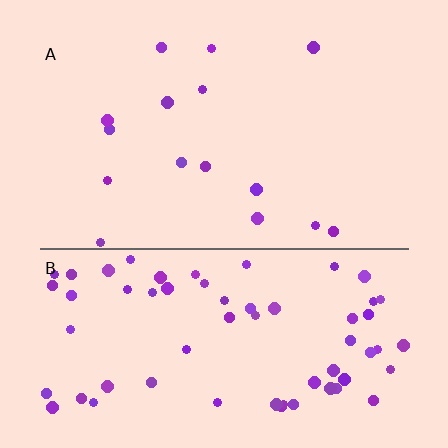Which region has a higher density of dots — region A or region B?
B (the bottom).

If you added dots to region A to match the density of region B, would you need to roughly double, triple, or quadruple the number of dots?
Approximately quadruple.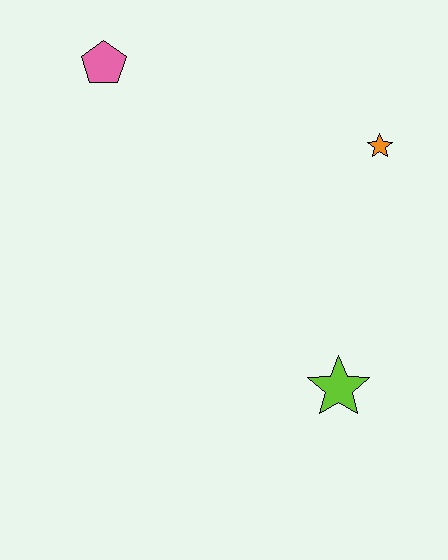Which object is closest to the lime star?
The orange star is closest to the lime star.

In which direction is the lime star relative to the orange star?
The lime star is below the orange star.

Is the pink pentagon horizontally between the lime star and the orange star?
No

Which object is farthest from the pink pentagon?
The lime star is farthest from the pink pentagon.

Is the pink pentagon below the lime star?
No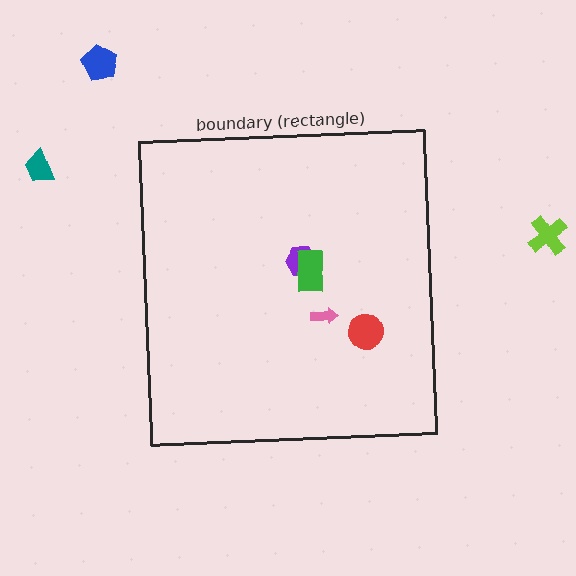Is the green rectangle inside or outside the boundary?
Inside.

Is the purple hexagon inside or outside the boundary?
Inside.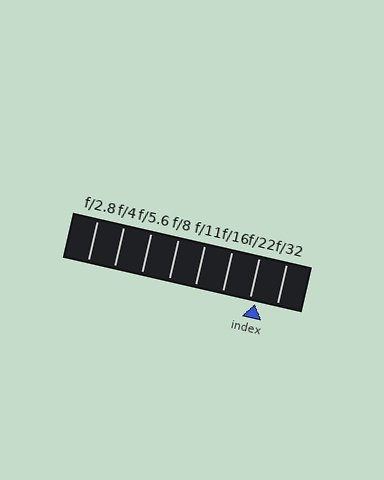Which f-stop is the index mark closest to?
The index mark is closest to f/22.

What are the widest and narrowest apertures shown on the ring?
The widest aperture shown is f/2.8 and the narrowest is f/32.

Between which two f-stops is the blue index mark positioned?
The index mark is between f/22 and f/32.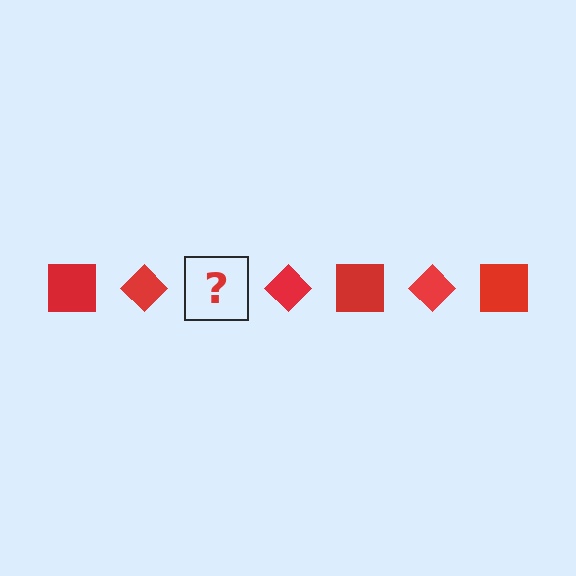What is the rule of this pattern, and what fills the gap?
The rule is that the pattern cycles through square, diamond shapes in red. The gap should be filled with a red square.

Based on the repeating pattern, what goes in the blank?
The blank should be a red square.